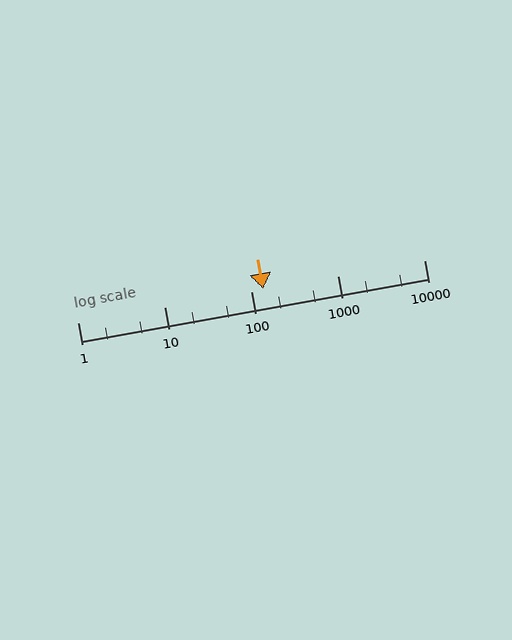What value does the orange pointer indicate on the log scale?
The pointer indicates approximately 140.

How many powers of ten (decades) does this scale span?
The scale spans 4 decades, from 1 to 10000.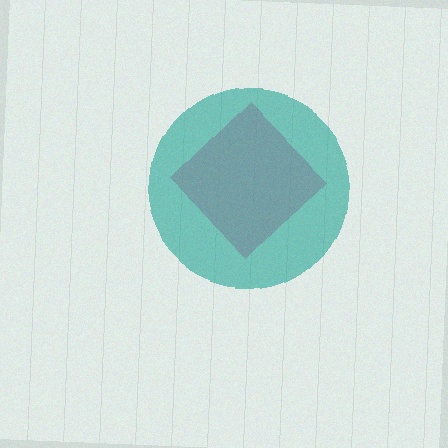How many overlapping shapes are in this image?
There are 2 overlapping shapes in the image.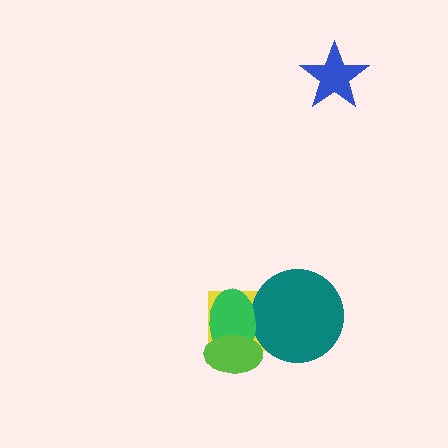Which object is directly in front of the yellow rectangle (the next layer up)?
The teal circle is directly in front of the yellow rectangle.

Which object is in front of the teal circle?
The green ellipse is in front of the teal circle.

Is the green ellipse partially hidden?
Yes, it is partially covered by another shape.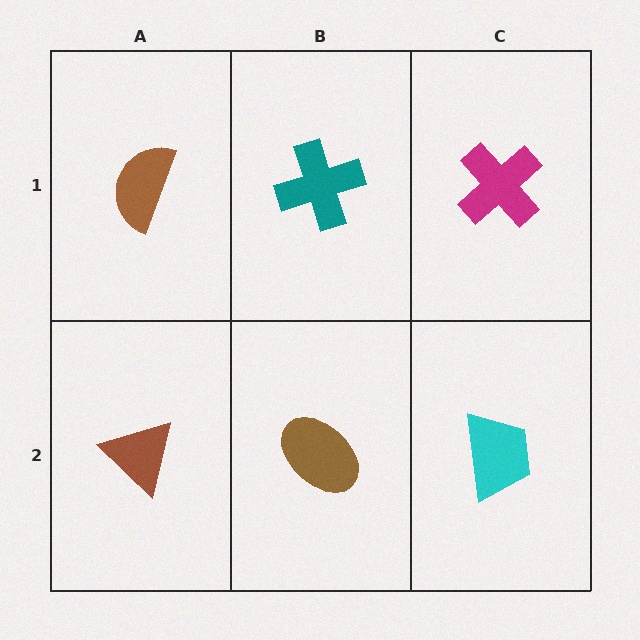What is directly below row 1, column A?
A brown triangle.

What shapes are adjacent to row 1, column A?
A brown triangle (row 2, column A), a teal cross (row 1, column B).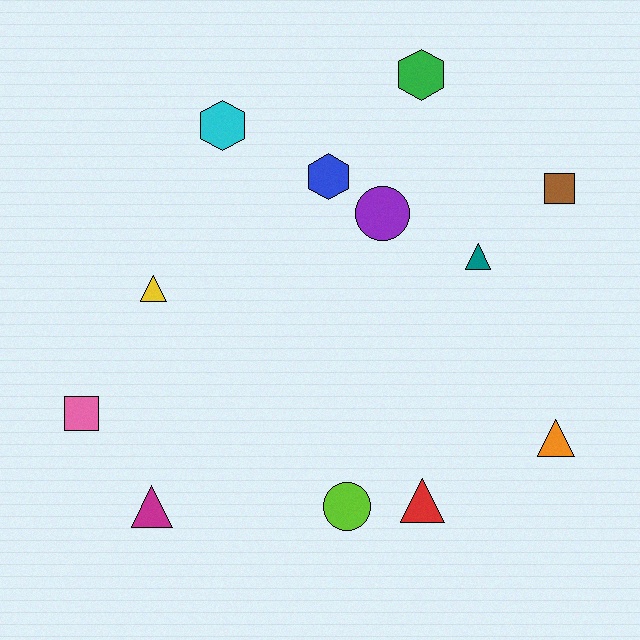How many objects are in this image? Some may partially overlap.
There are 12 objects.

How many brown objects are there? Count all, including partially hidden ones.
There is 1 brown object.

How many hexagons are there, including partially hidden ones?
There are 3 hexagons.